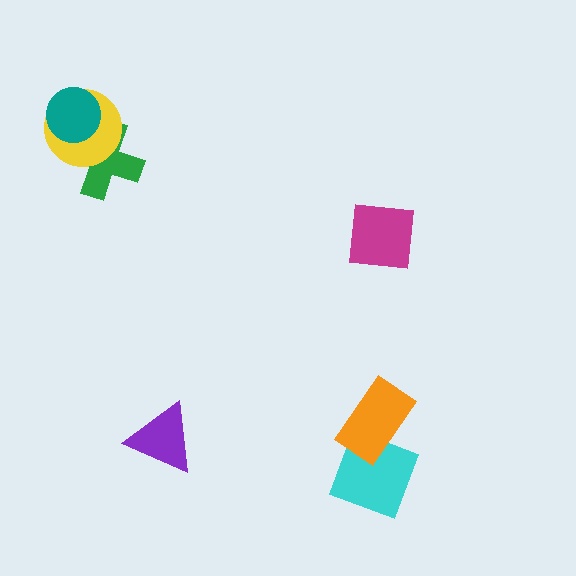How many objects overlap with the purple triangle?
0 objects overlap with the purple triangle.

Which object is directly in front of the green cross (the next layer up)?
The yellow circle is directly in front of the green cross.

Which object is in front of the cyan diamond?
The orange rectangle is in front of the cyan diamond.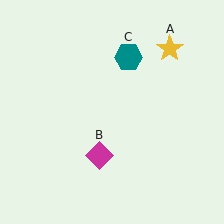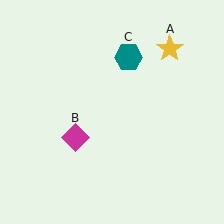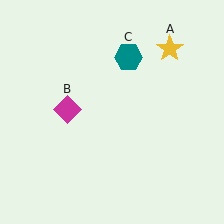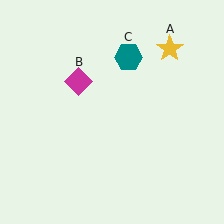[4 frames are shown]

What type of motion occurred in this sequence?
The magenta diamond (object B) rotated clockwise around the center of the scene.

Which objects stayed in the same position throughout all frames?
Yellow star (object A) and teal hexagon (object C) remained stationary.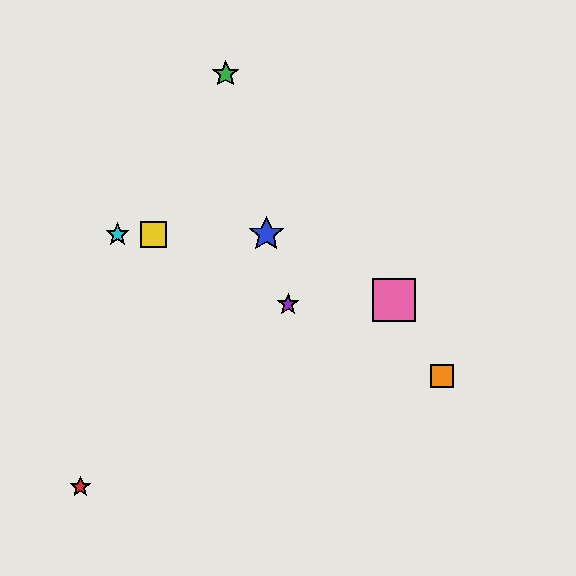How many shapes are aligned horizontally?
3 shapes (the blue star, the yellow square, the cyan star) are aligned horizontally.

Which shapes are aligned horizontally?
The blue star, the yellow square, the cyan star are aligned horizontally.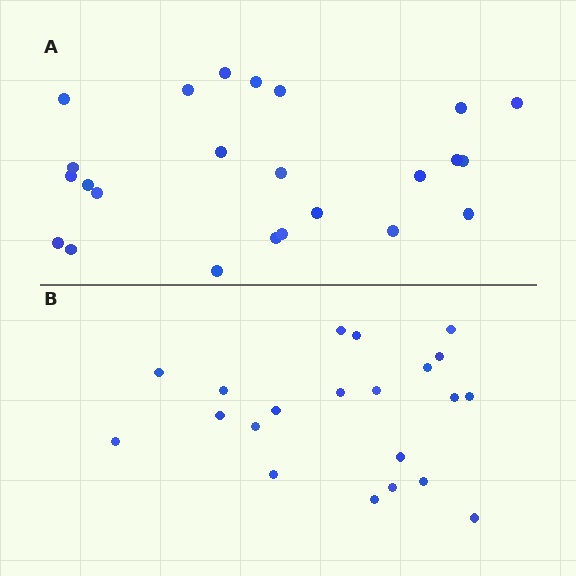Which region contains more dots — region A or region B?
Region A (the top region) has more dots.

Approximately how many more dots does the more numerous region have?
Region A has just a few more — roughly 2 or 3 more dots than region B.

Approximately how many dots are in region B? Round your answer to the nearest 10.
About 20 dots. (The exact count is 21, which rounds to 20.)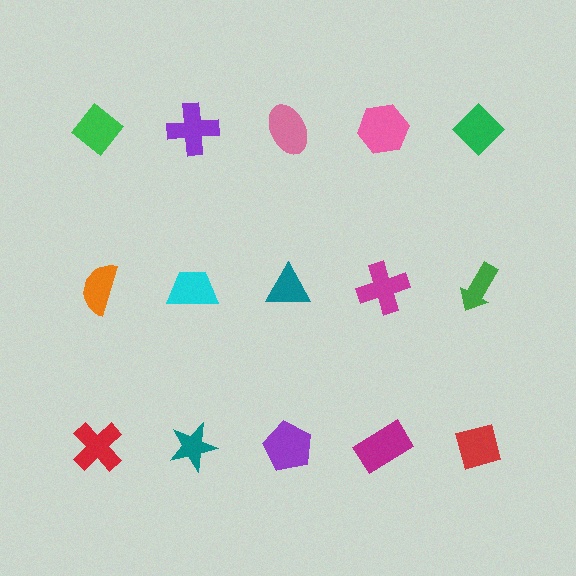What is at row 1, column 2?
A purple cross.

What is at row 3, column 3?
A purple pentagon.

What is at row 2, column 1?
An orange semicircle.